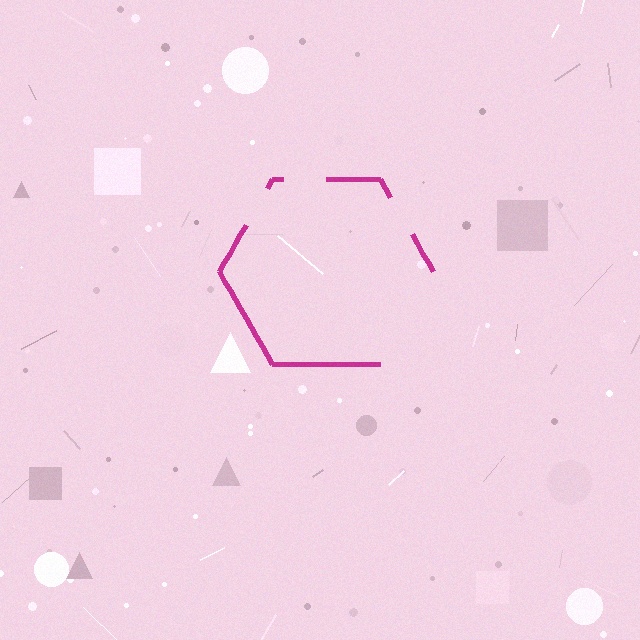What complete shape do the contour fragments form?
The contour fragments form a hexagon.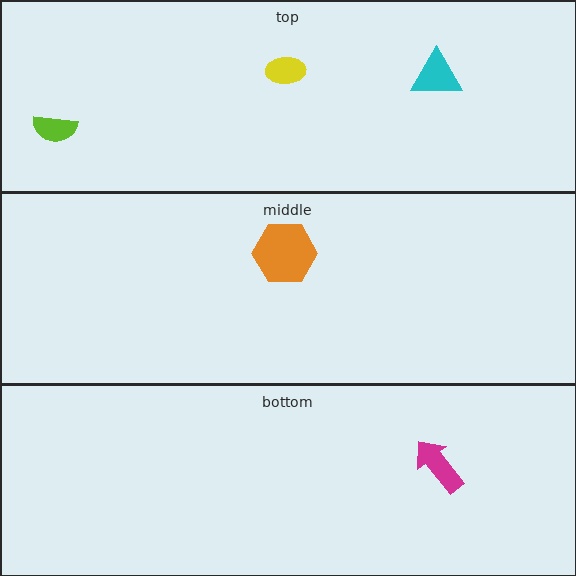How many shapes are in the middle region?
1.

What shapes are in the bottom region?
The magenta arrow.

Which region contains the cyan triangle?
The top region.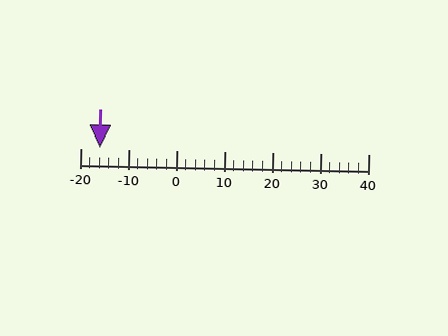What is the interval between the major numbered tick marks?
The major tick marks are spaced 10 units apart.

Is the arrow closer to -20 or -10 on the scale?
The arrow is closer to -20.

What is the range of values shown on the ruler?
The ruler shows values from -20 to 40.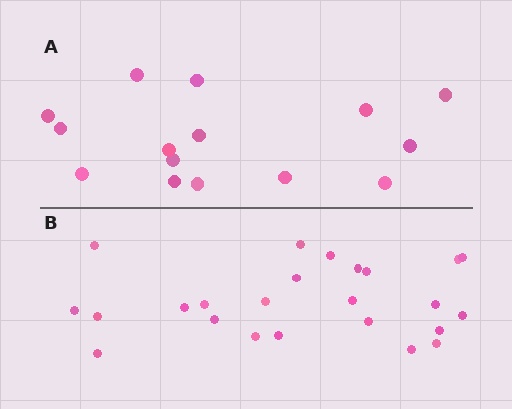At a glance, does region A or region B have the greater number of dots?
Region B (the bottom region) has more dots.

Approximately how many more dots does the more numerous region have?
Region B has roughly 8 or so more dots than region A.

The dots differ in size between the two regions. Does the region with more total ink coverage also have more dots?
No. Region A has more total ink coverage because its dots are larger, but region B actually contains more individual dots. Total area can be misleading — the number of items is what matters here.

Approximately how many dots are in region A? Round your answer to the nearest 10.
About 20 dots. (The exact count is 15, which rounds to 20.)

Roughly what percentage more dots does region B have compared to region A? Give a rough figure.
About 60% more.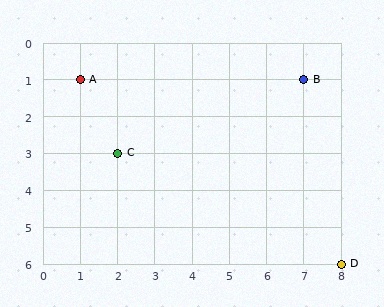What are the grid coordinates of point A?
Point A is at grid coordinates (1, 1).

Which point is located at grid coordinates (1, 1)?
Point A is at (1, 1).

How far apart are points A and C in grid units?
Points A and C are 1 column and 2 rows apart (about 2.2 grid units diagonally).